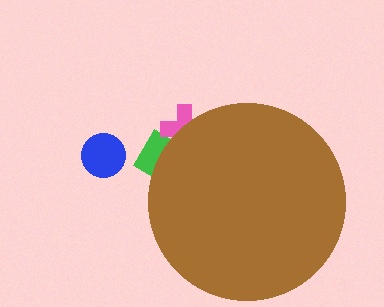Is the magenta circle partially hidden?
Yes, the magenta circle is partially hidden behind the brown circle.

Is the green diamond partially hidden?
Yes, the green diamond is partially hidden behind the brown circle.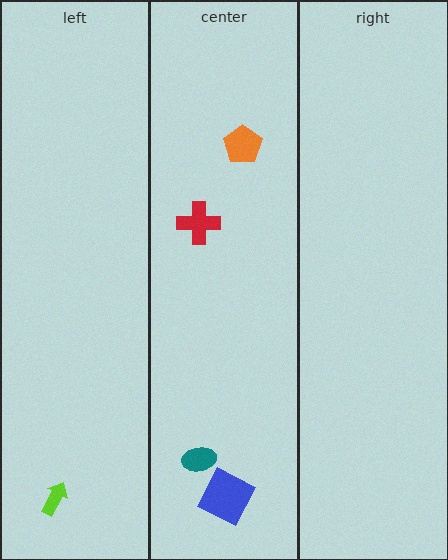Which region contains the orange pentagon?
The center region.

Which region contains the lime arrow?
The left region.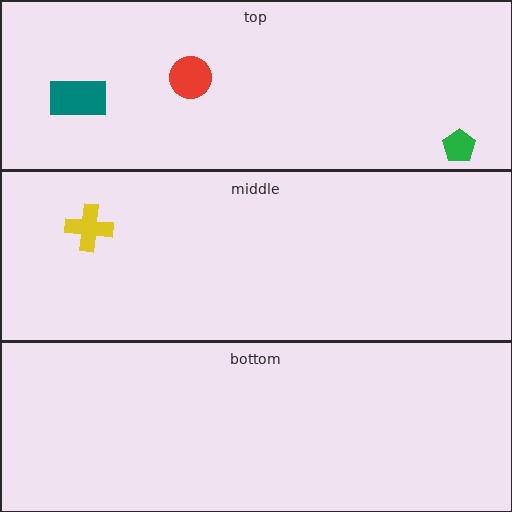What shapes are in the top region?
The green pentagon, the red circle, the teal rectangle.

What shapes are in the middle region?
The yellow cross.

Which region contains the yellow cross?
The middle region.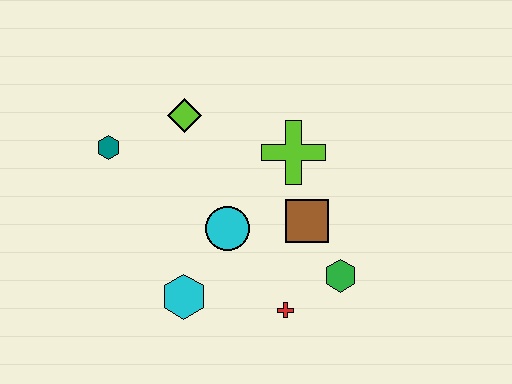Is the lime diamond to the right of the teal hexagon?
Yes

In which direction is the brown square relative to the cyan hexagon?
The brown square is to the right of the cyan hexagon.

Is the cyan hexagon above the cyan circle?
No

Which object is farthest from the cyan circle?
The teal hexagon is farthest from the cyan circle.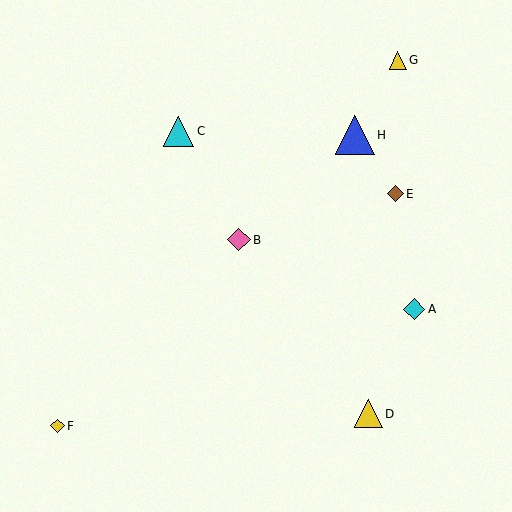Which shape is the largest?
The blue triangle (labeled H) is the largest.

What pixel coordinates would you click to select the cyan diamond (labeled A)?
Click at (414, 309) to select the cyan diamond A.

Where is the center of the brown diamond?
The center of the brown diamond is at (395, 194).